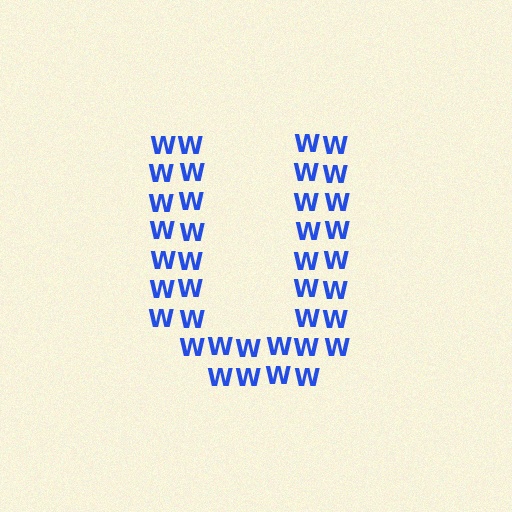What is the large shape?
The large shape is the letter U.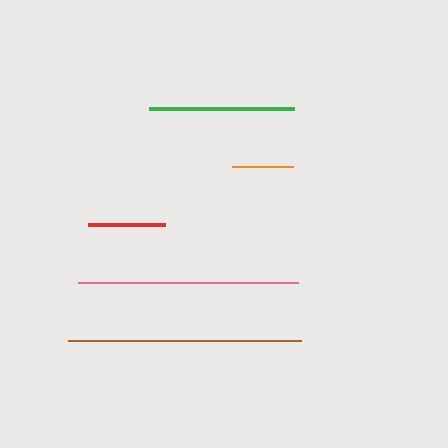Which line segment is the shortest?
The orange line is the shortest at approximately 61 pixels.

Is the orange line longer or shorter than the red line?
The red line is longer than the orange line.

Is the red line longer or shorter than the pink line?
The pink line is longer than the red line.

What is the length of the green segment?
The green segment is approximately 145 pixels long.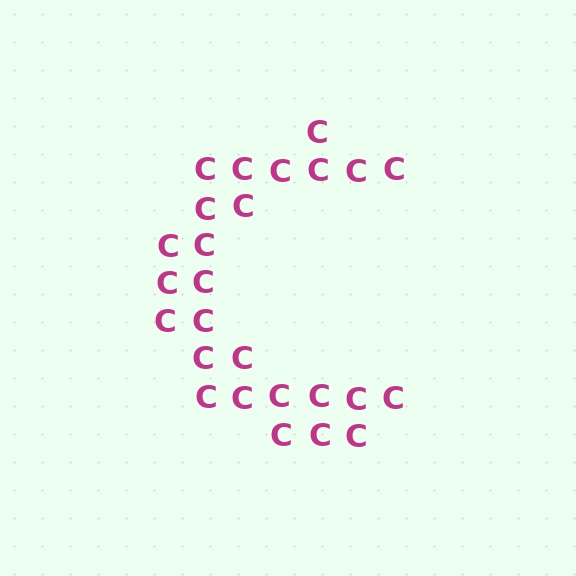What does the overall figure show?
The overall figure shows the letter C.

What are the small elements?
The small elements are letter C's.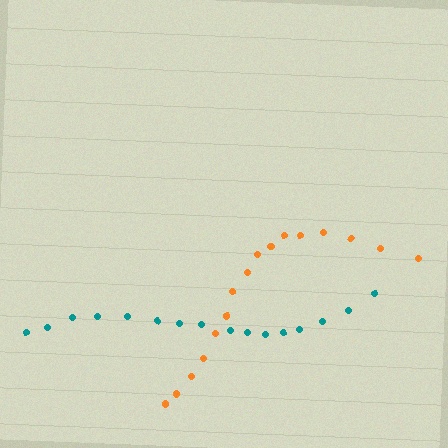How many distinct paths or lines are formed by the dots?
There are 2 distinct paths.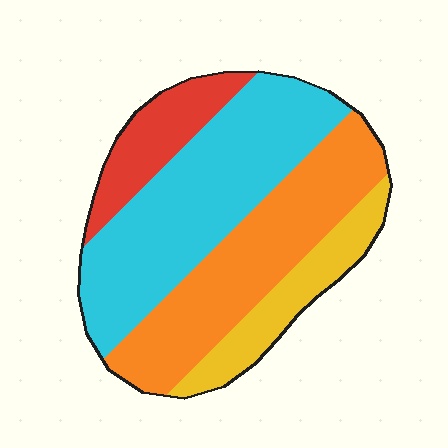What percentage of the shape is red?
Red covers around 15% of the shape.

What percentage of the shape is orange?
Orange takes up between a quarter and a half of the shape.